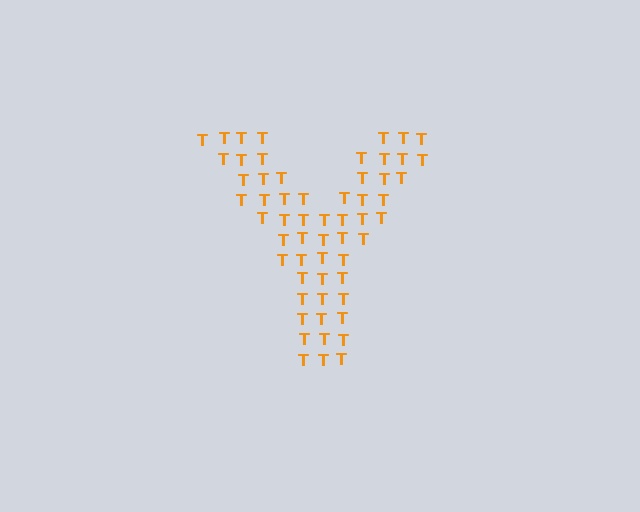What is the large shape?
The large shape is the letter Y.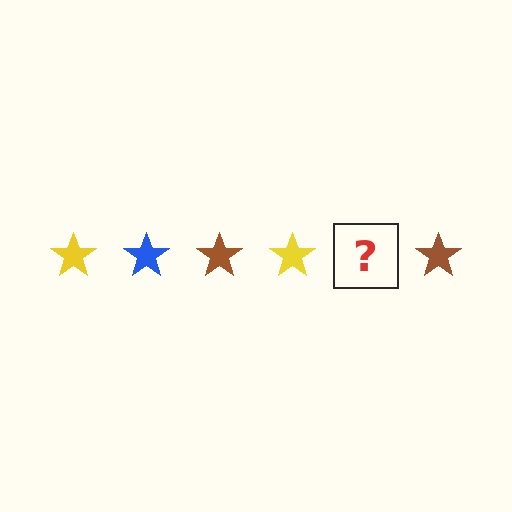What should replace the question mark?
The question mark should be replaced with a blue star.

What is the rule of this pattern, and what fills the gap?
The rule is that the pattern cycles through yellow, blue, brown stars. The gap should be filled with a blue star.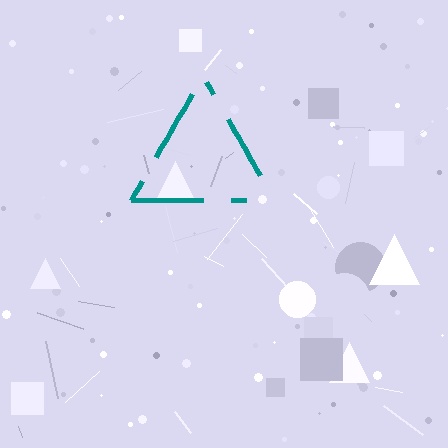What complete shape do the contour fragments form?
The contour fragments form a triangle.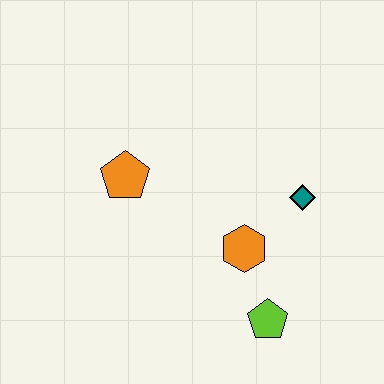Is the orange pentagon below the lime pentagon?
No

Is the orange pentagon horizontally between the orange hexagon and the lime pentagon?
No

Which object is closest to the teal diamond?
The orange hexagon is closest to the teal diamond.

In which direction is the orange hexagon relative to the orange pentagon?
The orange hexagon is to the right of the orange pentagon.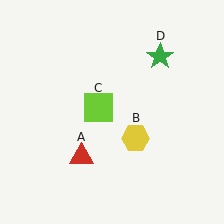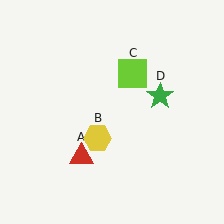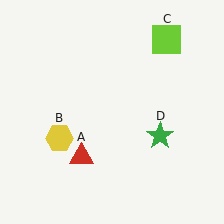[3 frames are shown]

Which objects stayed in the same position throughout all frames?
Red triangle (object A) remained stationary.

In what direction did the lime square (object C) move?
The lime square (object C) moved up and to the right.